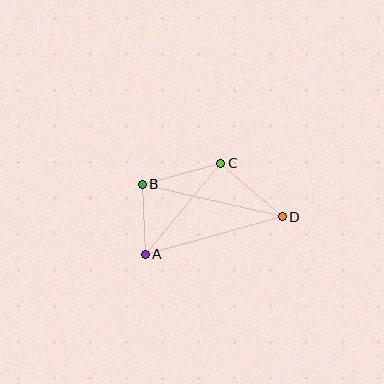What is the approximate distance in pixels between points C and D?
The distance between C and D is approximately 81 pixels.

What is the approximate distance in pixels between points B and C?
The distance between B and C is approximately 81 pixels.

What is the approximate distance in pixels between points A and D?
The distance between A and D is approximately 142 pixels.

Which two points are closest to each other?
Points A and B are closest to each other.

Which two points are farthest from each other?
Points B and D are farthest from each other.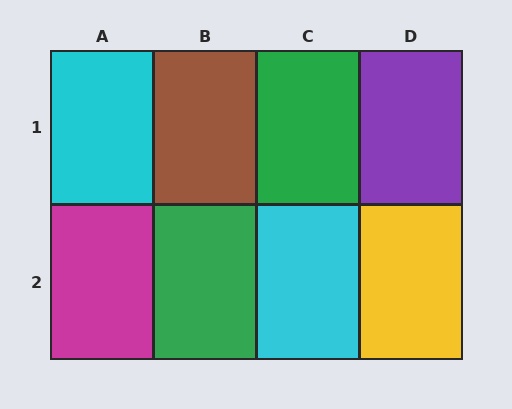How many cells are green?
2 cells are green.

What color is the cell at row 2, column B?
Green.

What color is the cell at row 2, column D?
Yellow.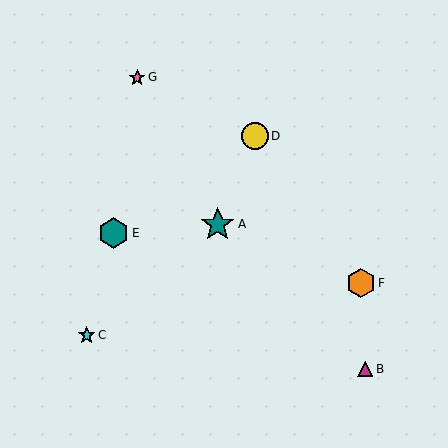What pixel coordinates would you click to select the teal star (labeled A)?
Click at (218, 224) to select the teal star A.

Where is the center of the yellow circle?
The center of the yellow circle is at (255, 136).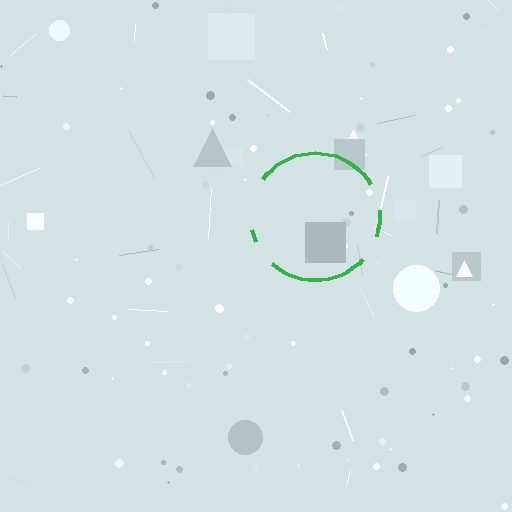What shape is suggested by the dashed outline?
The dashed outline suggests a circle.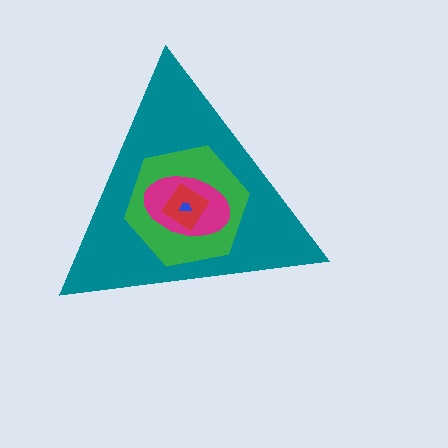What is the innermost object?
The blue trapezoid.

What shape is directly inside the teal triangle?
The green hexagon.